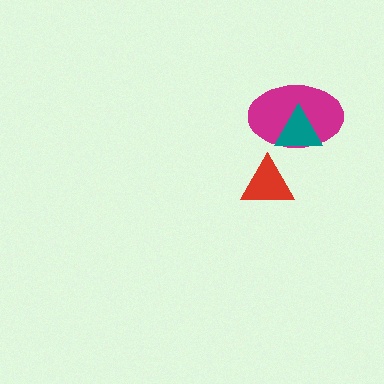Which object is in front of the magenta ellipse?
The teal triangle is in front of the magenta ellipse.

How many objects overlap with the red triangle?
0 objects overlap with the red triangle.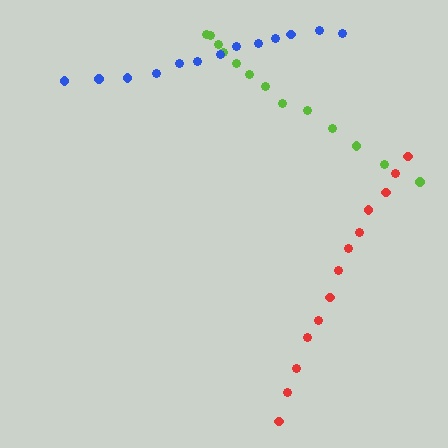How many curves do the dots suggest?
There are 3 distinct paths.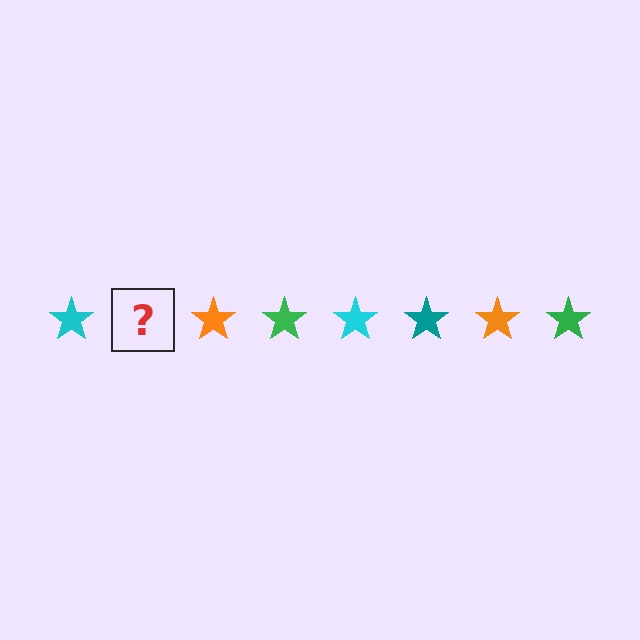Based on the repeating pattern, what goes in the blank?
The blank should be a teal star.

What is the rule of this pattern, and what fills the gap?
The rule is that the pattern cycles through cyan, teal, orange, green stars. The gap should be filled with a teal star.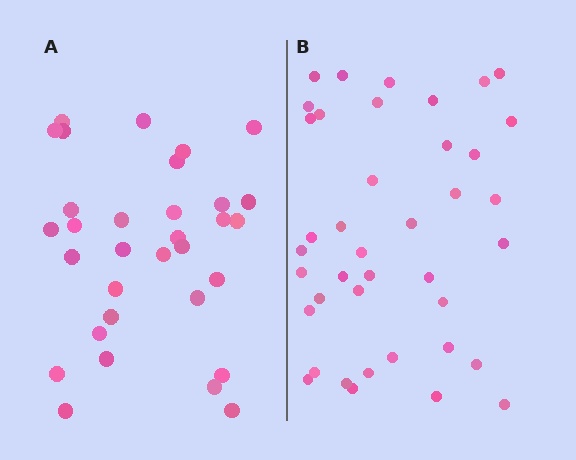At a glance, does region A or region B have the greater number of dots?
Region B (the right region) has more dots.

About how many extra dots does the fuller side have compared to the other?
Region B has roughly 8 or so more dots than region A.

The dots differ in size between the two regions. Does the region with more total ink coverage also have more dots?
No. Region A has more total ink coverage because its dots are larger, but region B actually contains more individual dots. Total area can be misleading — the number of items is what matters here.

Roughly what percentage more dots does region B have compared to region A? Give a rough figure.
About 25% more.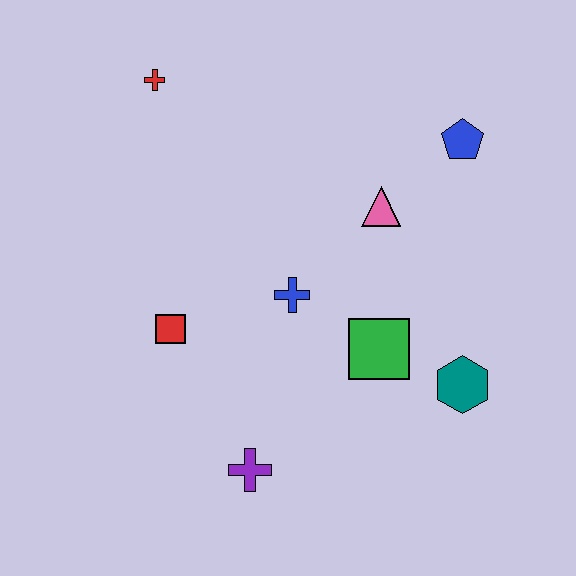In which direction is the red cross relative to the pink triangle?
The red cross is to the left of the pink triangle.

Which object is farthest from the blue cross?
The red cross is farthest from the blue cross.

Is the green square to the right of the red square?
Yes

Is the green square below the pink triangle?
Yes